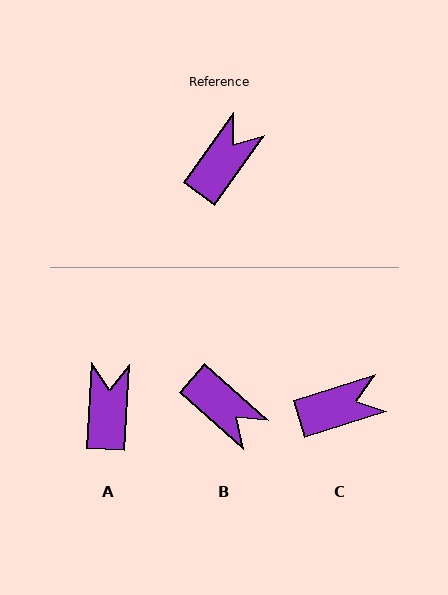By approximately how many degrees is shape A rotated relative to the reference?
Approximately 32 degrees counter-clockwise.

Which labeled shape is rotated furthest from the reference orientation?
B, about 96 degrees away.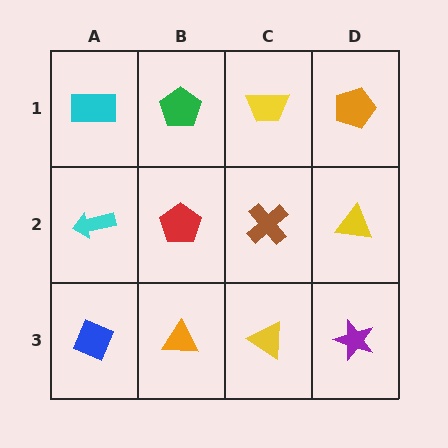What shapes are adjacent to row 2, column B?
A green pentagon (row 1, column B), an orange triangle (row 3, column B), a cyan arrow (row 2, column A), a brown cross (row 2, column C).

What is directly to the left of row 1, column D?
A yellow trapezoid.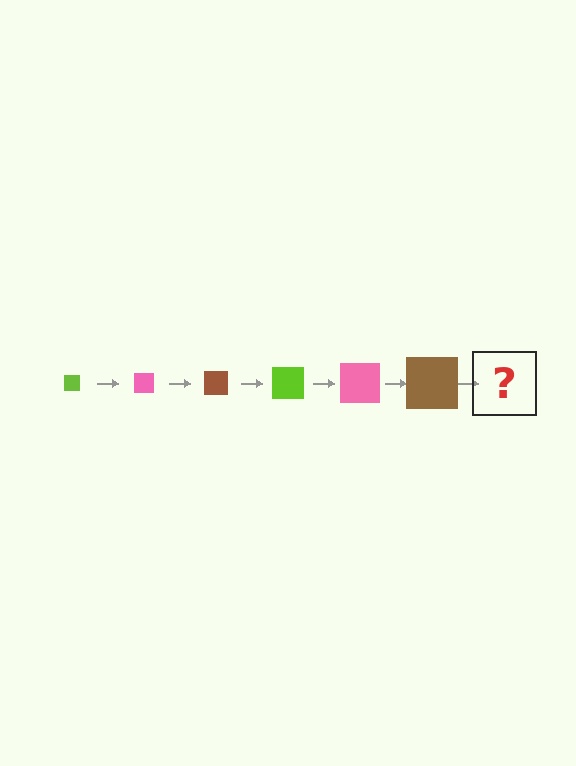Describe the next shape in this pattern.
It should be a lime square, larger than the previous one.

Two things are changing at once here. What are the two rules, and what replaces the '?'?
The two rules are that the square grows larger each step and the color cycles through lime, pink, and brown. The '?' should be a lime square, larger than the previous one.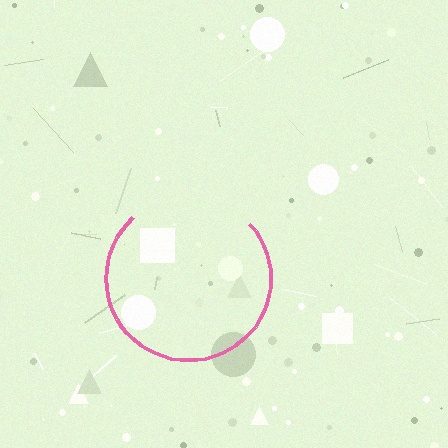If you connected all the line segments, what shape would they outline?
They would outline a circle.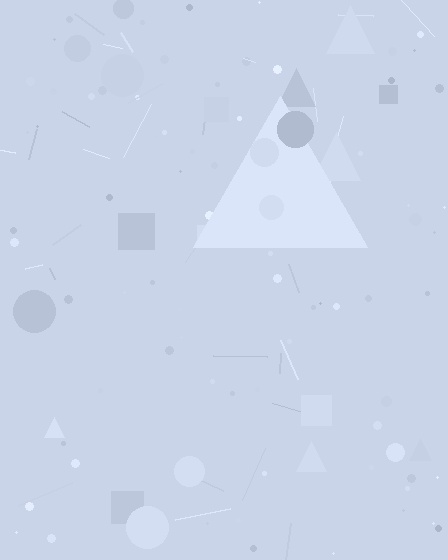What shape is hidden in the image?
A triangle is hidden in the image.